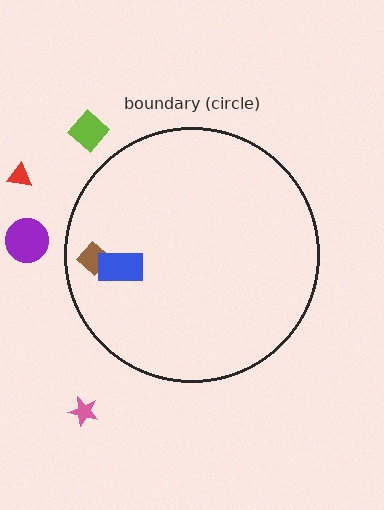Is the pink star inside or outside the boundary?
Outside.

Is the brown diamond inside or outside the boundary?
Inside.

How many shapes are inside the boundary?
2 inside, 4 outside.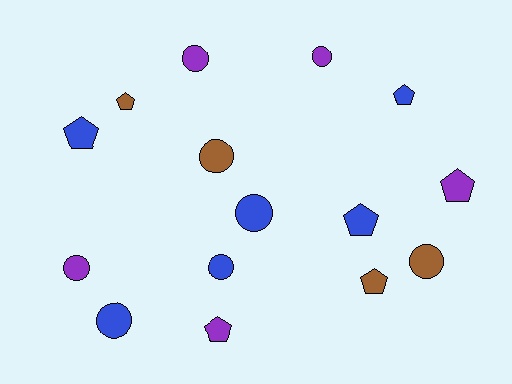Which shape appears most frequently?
Circle, with 8 objects.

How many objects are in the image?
There are 15 objects.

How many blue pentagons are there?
There are 3 blue pentagons.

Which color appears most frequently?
Blue, with 6 objects.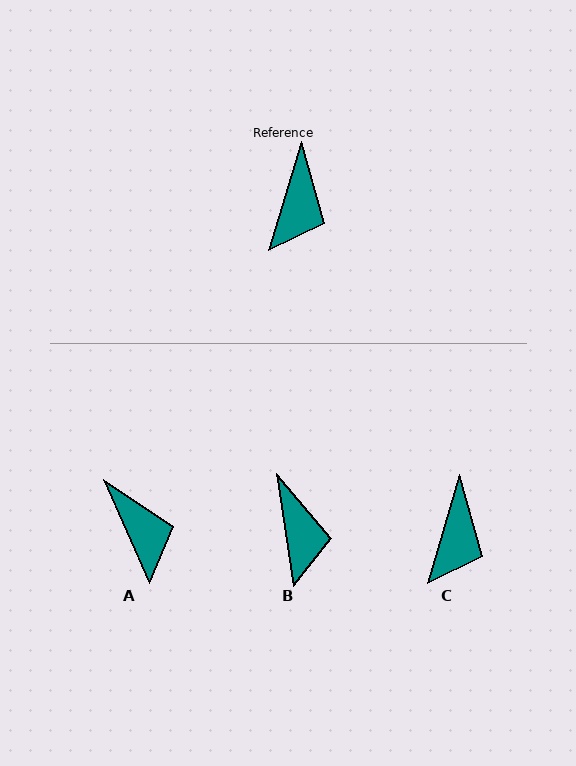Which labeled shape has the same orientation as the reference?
C.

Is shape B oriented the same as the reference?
No, it is off by about 25 degrees.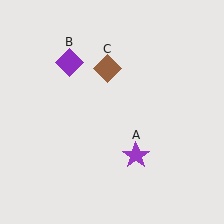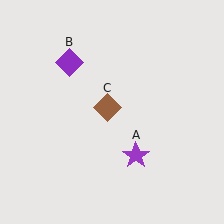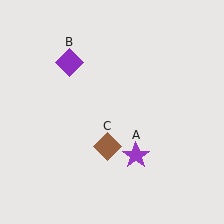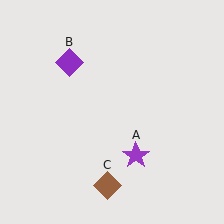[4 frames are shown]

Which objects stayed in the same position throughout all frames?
Purple star (object A) and purple diamond (object B) remained stationary.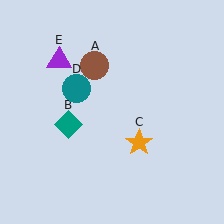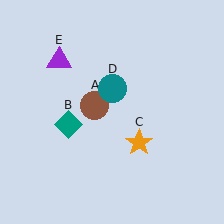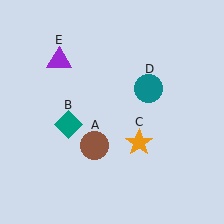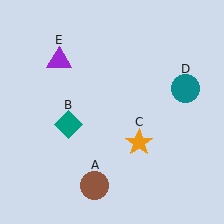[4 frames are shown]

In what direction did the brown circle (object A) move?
The brown circle (object A) moved down.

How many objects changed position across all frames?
2 objects changed position: brown circle (object A), teal circle (object D).